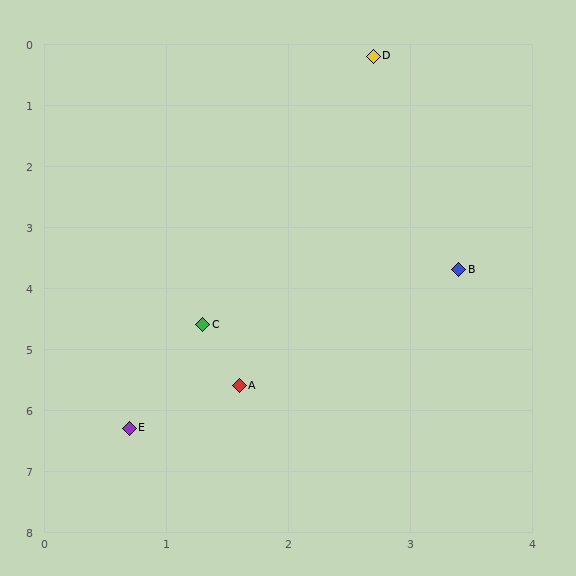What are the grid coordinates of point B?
Point B is at approximately (3.4, 3.7).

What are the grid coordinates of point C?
Point C is at approximately (1.3, 4.6).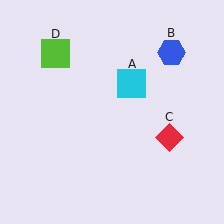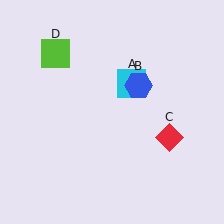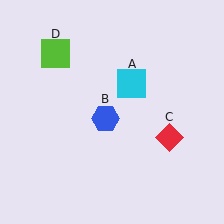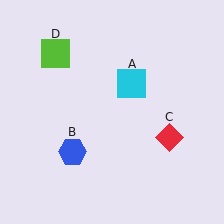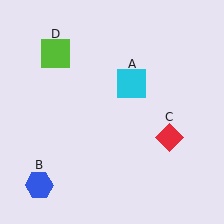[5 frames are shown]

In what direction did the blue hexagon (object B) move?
The blue hexagon (object B) moved down and to the left.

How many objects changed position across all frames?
1 object changed position: blue hexagon (object B).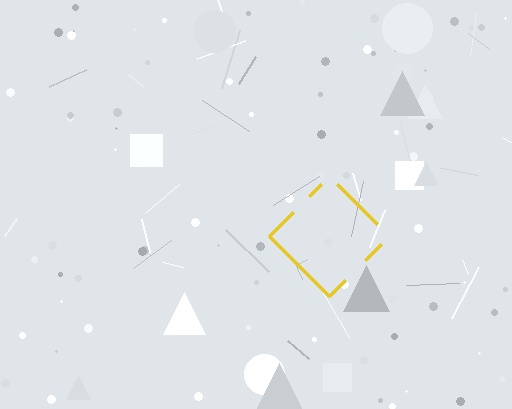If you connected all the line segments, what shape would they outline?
They would outline a diamond.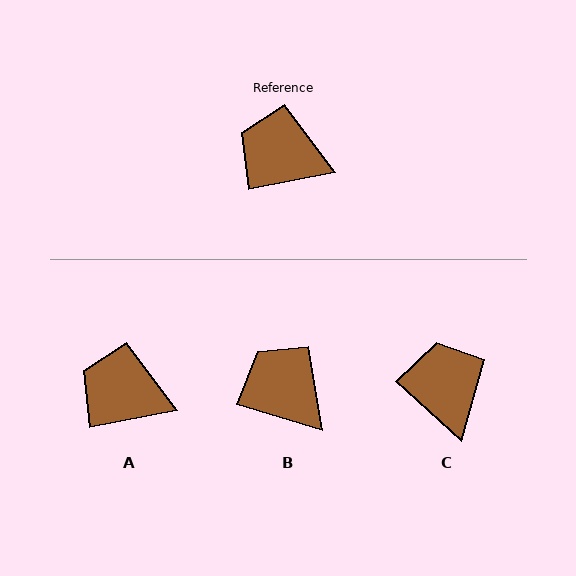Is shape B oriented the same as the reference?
No, it is off by about 28 degrees.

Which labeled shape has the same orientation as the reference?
A.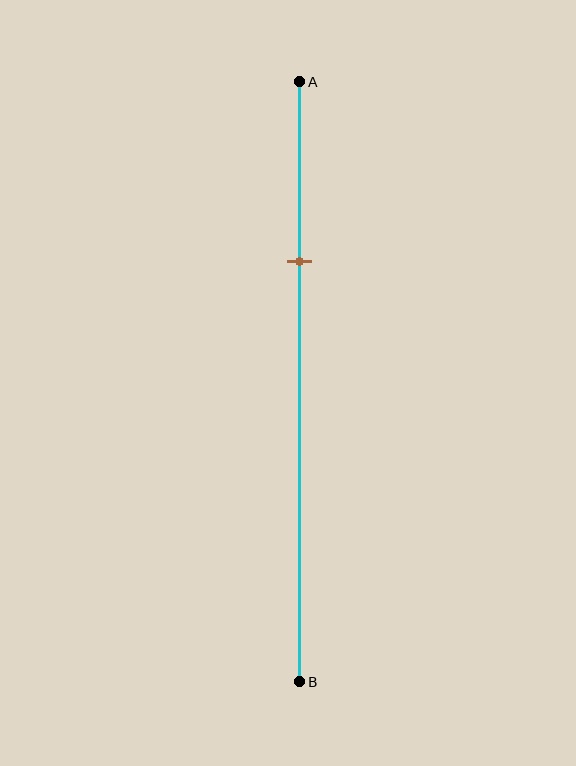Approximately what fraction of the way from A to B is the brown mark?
The brown mark is approximately 30% of the way from A to B.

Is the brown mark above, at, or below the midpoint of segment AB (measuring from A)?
The brown mark is above the midpoint of segment AB.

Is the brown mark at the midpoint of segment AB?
No, the mark is at about 30% from A, not at the 50% midpoint.